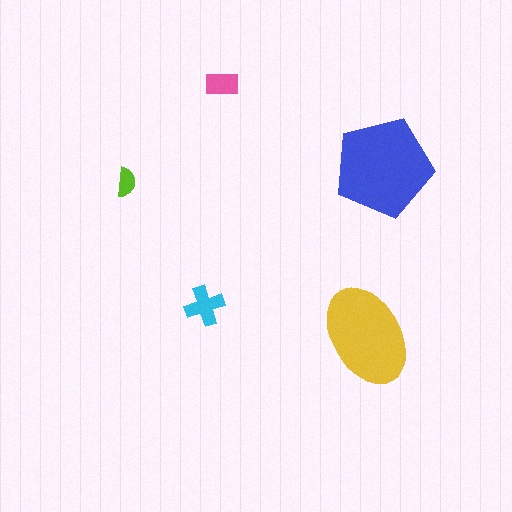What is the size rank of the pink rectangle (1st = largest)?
4th.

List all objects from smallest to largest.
The lime semicircle, the pink rectangle, the cyan cross, the yellow ellipse, the blue pentagon.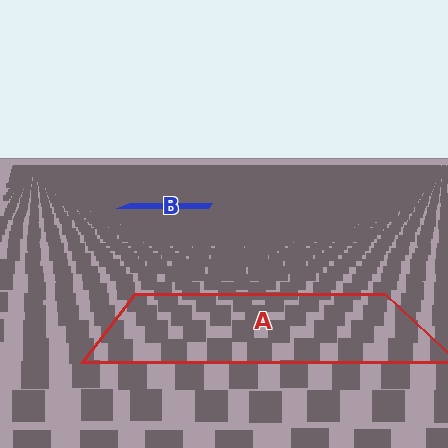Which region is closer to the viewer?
Region A is closer. The texture elements there are larger and more spread out.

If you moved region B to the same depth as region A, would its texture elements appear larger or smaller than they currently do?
They would appear larger. At a closer depth, the same texture elements are projected at a bigger on-screen size.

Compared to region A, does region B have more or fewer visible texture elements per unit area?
Region B has more texture elements per unit area — they are packed more densely because it is farther away.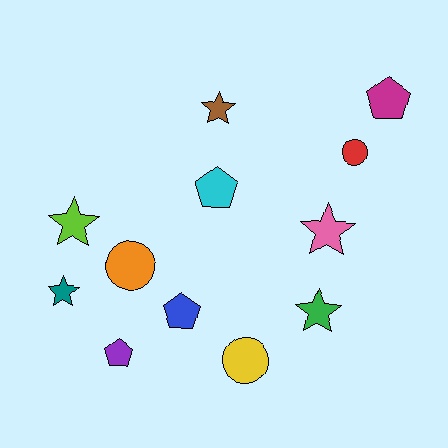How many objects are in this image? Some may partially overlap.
There are 12 objects.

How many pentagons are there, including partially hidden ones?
There are 4 pentagons.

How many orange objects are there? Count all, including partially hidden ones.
There is 1 orange object.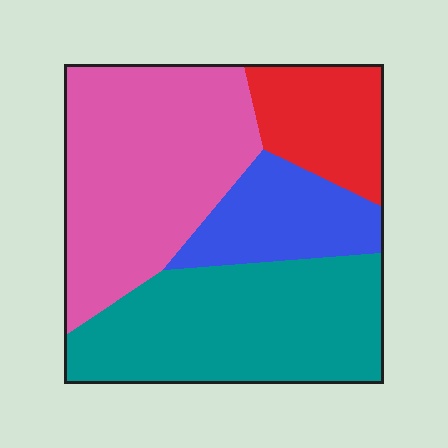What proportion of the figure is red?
Red covers around 15% of the figure.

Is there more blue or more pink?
Pink.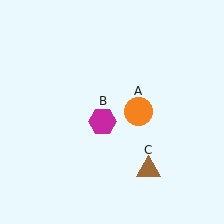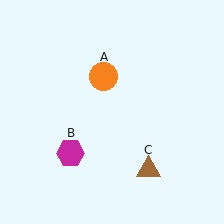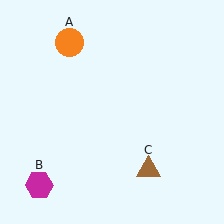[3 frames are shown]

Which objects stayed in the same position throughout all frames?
Brown triangle (object C) remained stationary.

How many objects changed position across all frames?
2 objects changed position: orange circle (object A), magenta hexagon (object B).